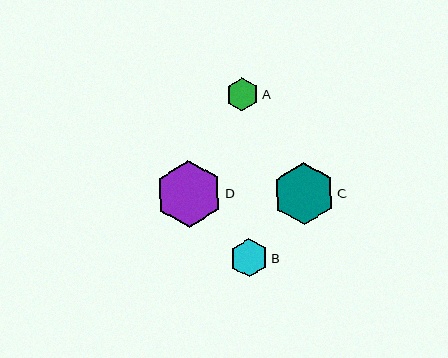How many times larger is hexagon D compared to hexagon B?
Hexagon D is approximately 1.7 times the size of hexagon B.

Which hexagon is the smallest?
Hexagon A is the smallest with a size of approximately 32 pixels.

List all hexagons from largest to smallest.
From largest to smallest: D, C, B, A.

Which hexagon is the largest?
Hexagon D is the largest with a size of approximately 67 pixels.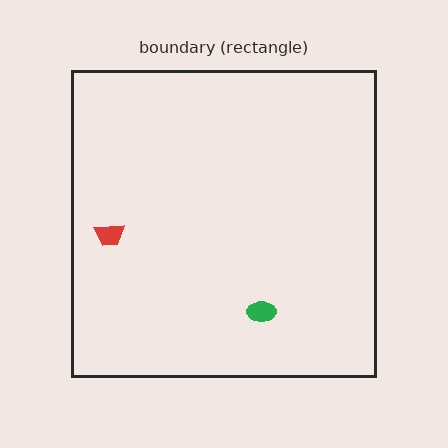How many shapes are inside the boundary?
2 inside, 0 outside.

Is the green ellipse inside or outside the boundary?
Inside.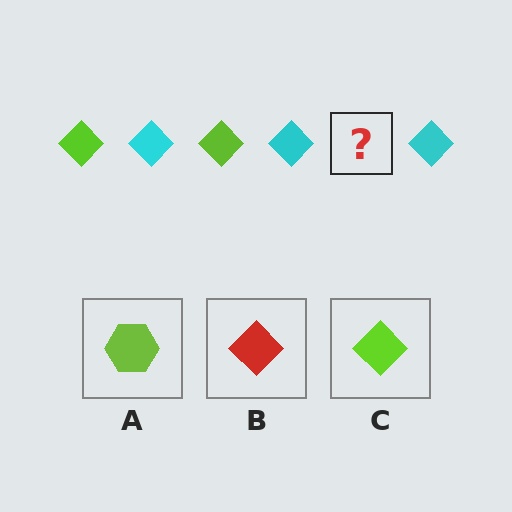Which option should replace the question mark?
Option C.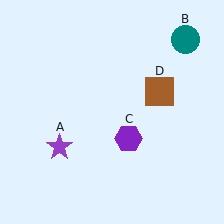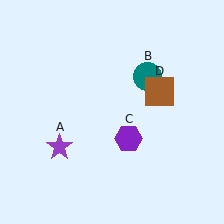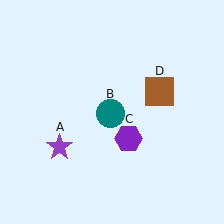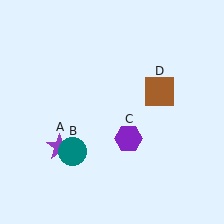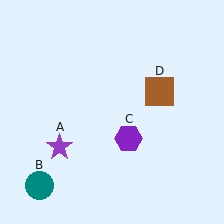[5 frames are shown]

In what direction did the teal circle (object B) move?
The teal circle (object B) moved down and to the left.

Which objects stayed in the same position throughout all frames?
Purple star (object A) and purple hexagon (object C) and brown square (object D) remained stationary.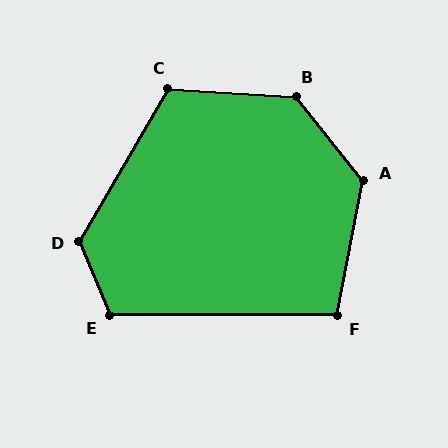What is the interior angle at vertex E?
Approximately 113 degrees (obtuse).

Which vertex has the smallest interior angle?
F, at approximately 101 degrees.